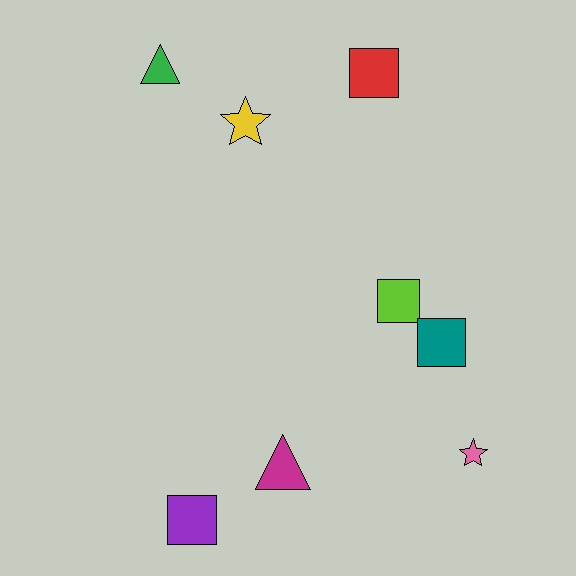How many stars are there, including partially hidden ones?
There are 2 stars.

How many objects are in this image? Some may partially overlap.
There are 8 objects.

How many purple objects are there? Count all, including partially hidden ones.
There is 1 purple object.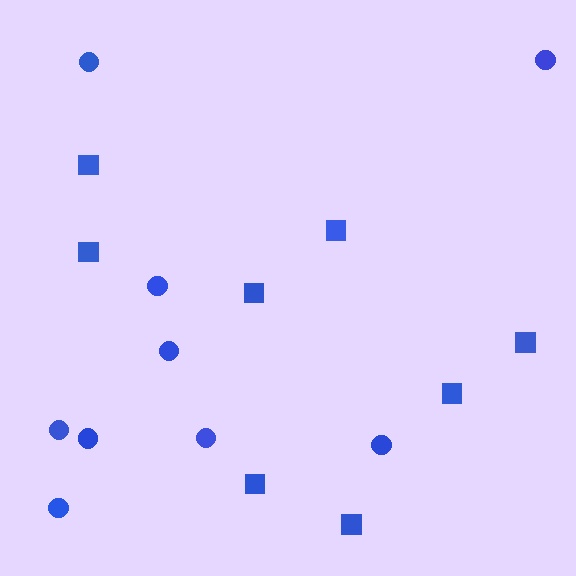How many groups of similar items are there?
There are 2 groups: one group of circles (9) and one group of squares (8).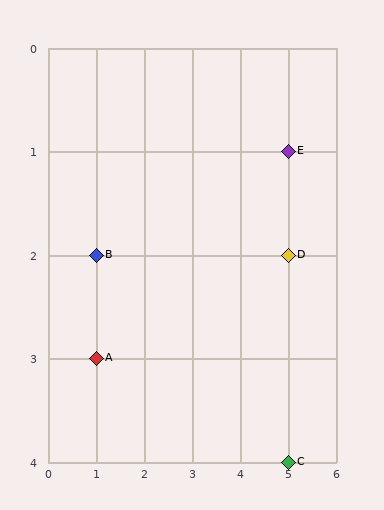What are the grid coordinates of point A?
Point A is at grid coordinates (1, 3).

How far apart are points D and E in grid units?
Points D and E are 1 row apart.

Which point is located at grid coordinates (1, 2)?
Point B is at (1, 2).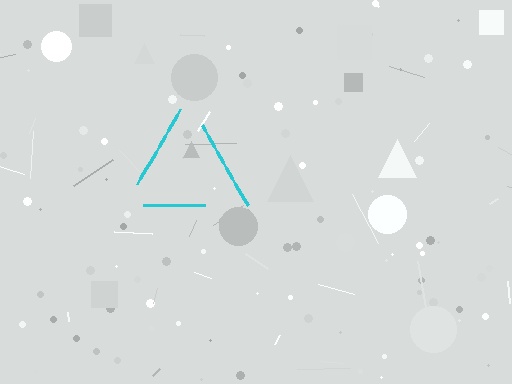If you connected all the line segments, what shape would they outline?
They would outline a triangle.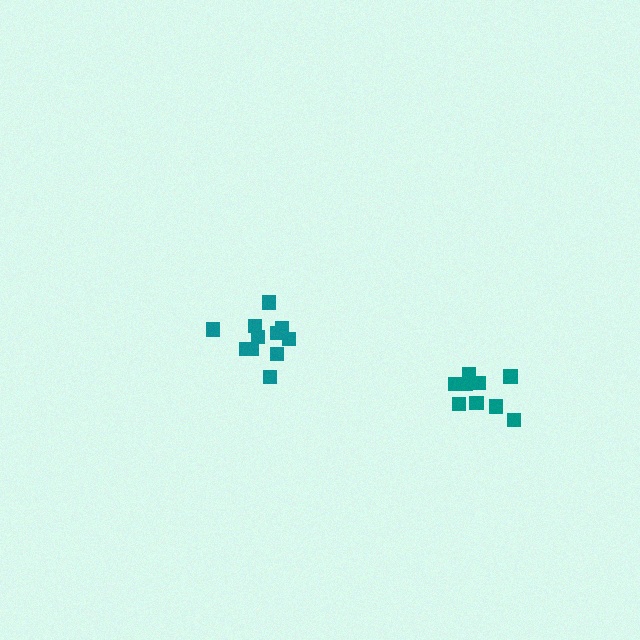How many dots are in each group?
Group 1: 9 dots, Group 2: 11 dots (20 total).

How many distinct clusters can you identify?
There are 2 distinct clusters.